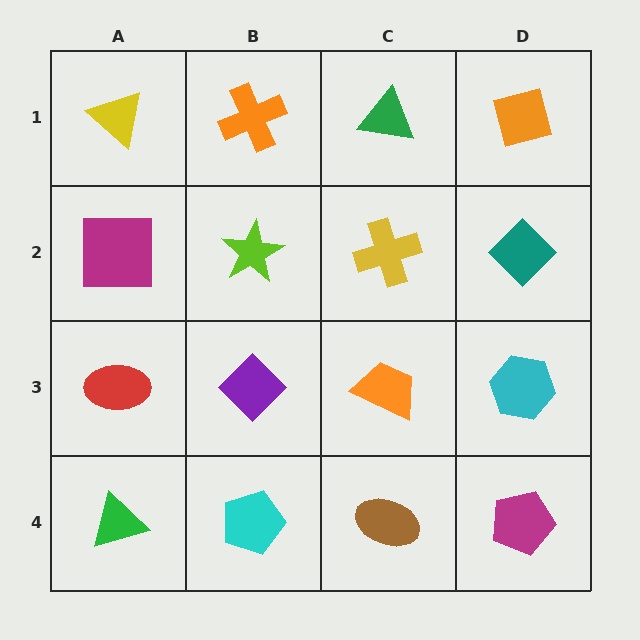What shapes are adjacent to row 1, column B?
A lime star (row 2, column B), a yellow triangle (row 1, column A), a green triangle (row 1, column C).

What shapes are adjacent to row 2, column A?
A yellow triangle (row 1, column A), a red ellipse (row 3, column A), a lime star (row 2, column B).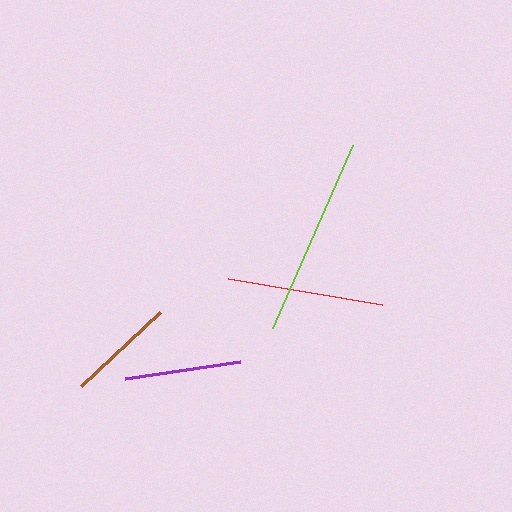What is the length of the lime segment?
The lime segment is approximately 200 pixels long.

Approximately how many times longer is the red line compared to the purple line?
The red line is approximately 1.3 times the length of the purple line.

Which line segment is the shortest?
The brown line is the shortest at approximately 109 pixels.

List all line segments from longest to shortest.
From longest to shortest: lime, red, purple, brown.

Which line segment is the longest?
The lime line is the longest at approximately 200 pixels.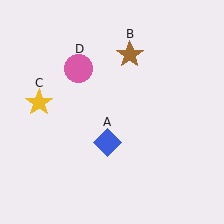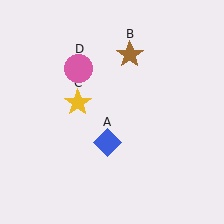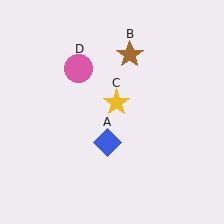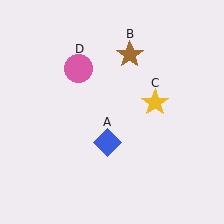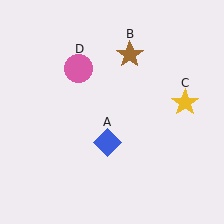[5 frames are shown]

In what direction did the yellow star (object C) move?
The yellow star (object C) moved right.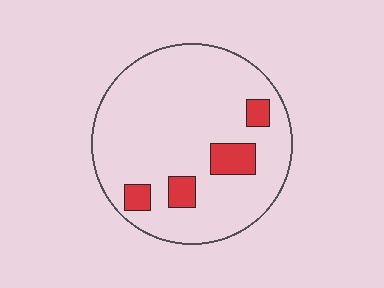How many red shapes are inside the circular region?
4.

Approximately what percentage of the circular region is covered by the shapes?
Approximately 10%.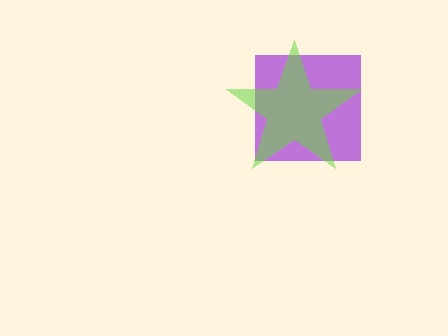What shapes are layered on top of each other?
The layered shapes are: a purple square, a lime star.